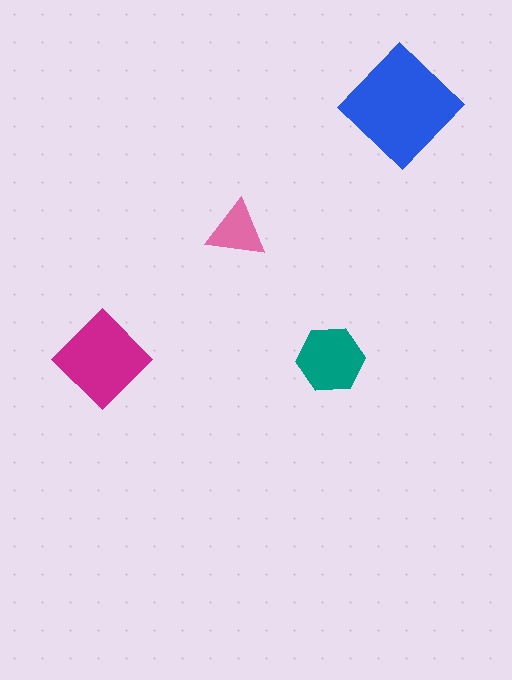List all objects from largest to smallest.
The blue diamond, the magenta diamond, the teal hexagon, the pink triangle.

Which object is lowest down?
The teal hexagon is bottommost.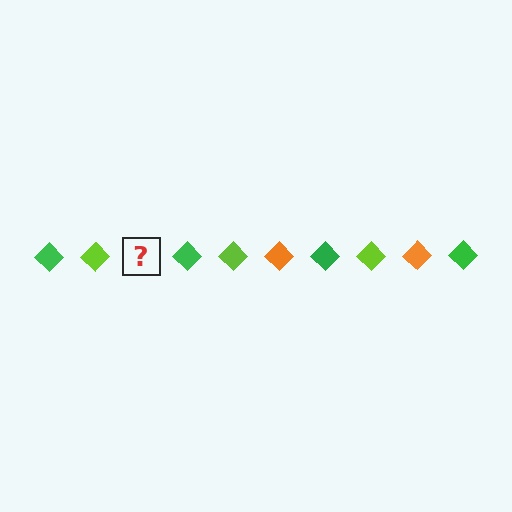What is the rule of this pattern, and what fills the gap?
The rule is that the pattern cycles through green, lime, orange diamonds. The gap should be filled with an orange diamond.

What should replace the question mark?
The question mark should be replaced with an orange diamond.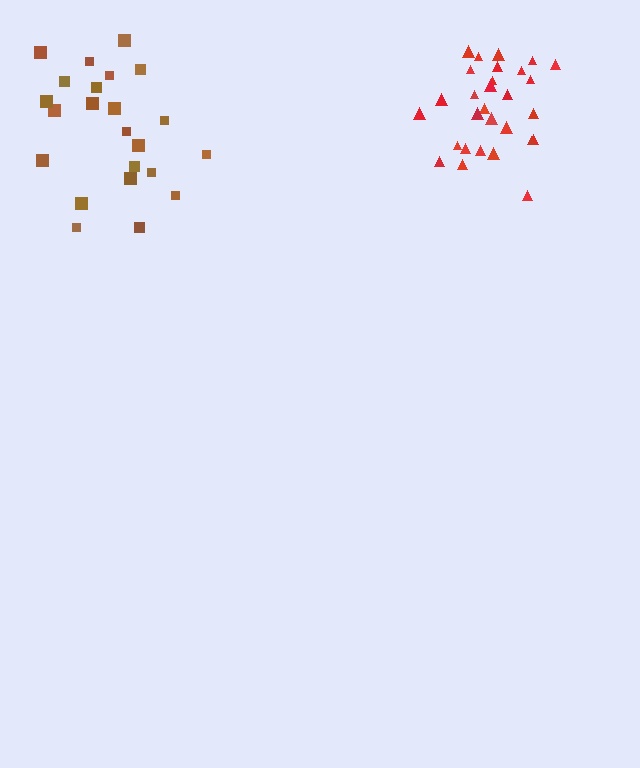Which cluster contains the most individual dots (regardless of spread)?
Red (29).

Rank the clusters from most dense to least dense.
red, brown.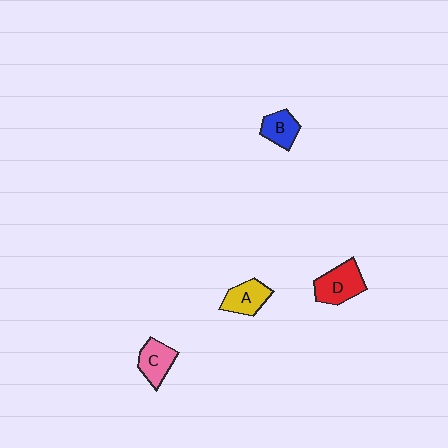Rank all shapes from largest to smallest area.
From largest to smallest: D (red), A (yellow), C (pink), B (blue).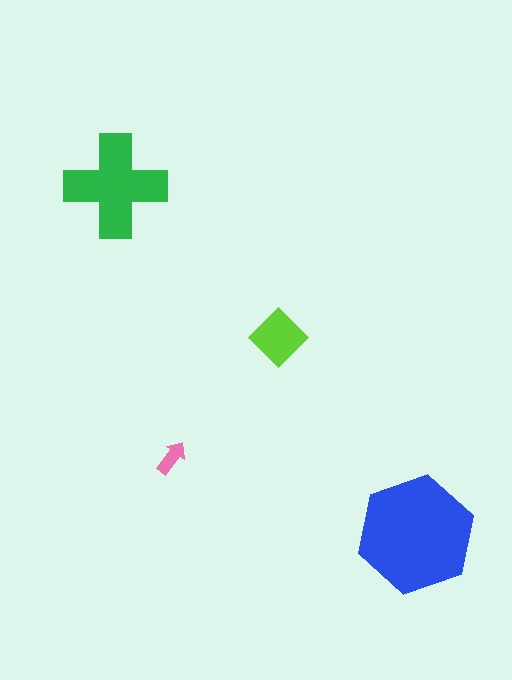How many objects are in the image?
There are 4 objects in the image.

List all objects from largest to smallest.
The blue hexagon, the green cross, the lime diamond, the pink arrow.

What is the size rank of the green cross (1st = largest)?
2nd.